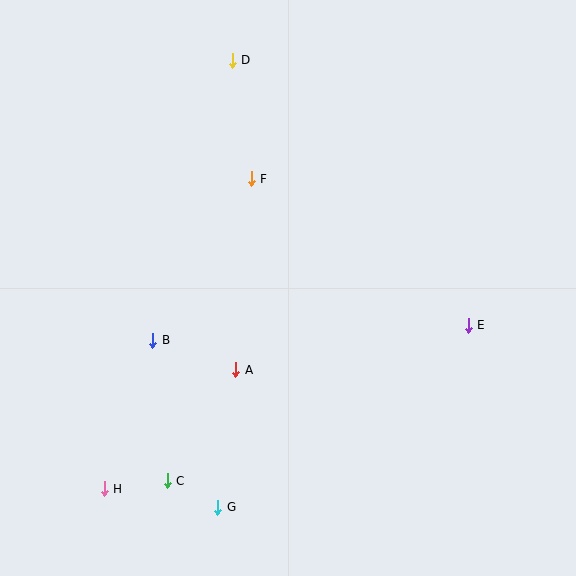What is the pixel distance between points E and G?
The distance between E and G is 310 pixels.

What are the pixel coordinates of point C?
Point C is at (167, 481).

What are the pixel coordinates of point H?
Point H is at (104, 489).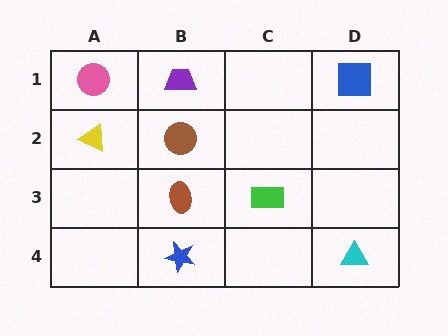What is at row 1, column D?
A blue square.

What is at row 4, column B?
A blue star.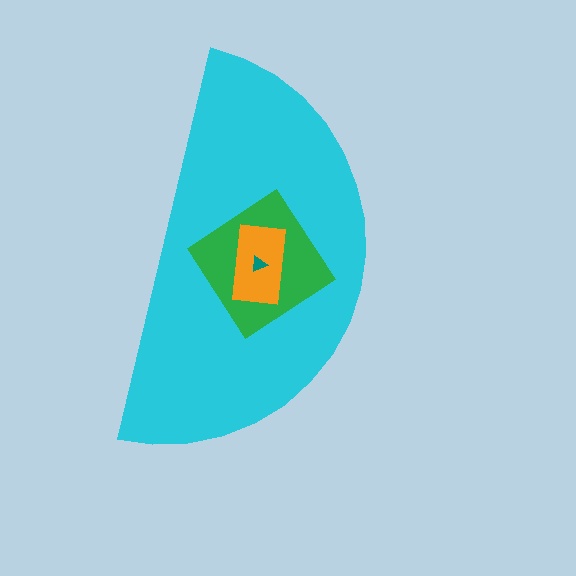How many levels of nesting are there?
4.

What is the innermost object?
The teal triangle.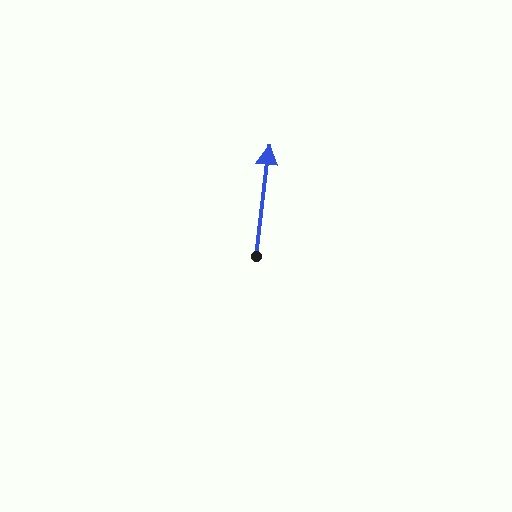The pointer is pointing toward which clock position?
Roughly 12 o'clock.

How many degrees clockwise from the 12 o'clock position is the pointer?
Approximately 7 degrees.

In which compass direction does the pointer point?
North.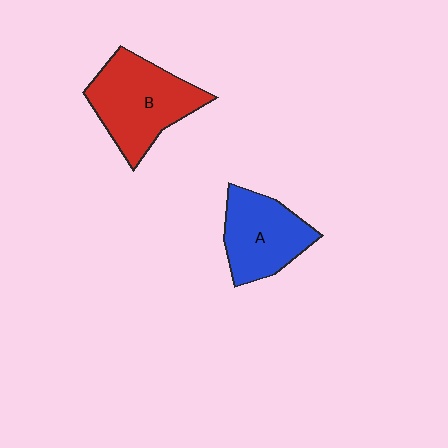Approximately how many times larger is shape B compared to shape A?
Approximately 1.3 times.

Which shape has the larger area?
Shape B (red).